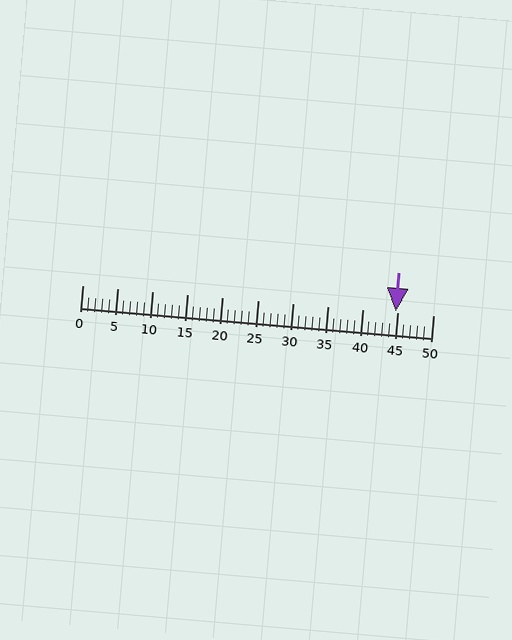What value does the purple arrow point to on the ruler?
The purple arrow points to approximately 45.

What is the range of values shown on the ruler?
The ruler shows values from 0 to 50.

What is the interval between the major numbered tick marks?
The major tick marks are spaced 5 units apart.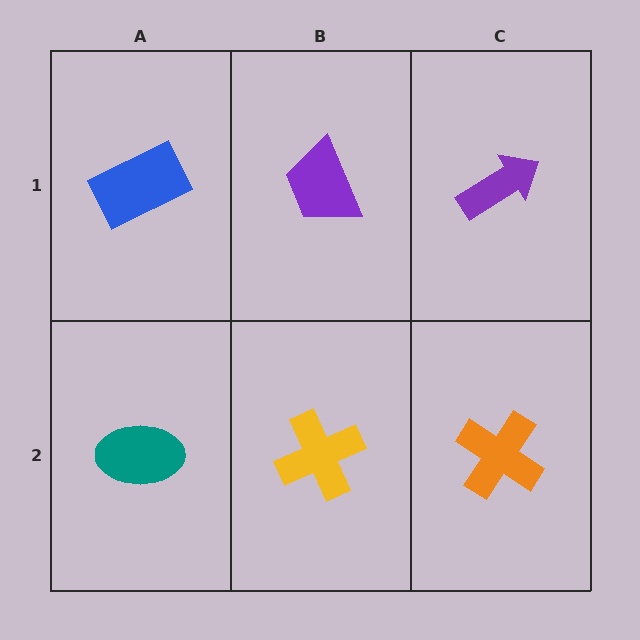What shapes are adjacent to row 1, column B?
A yellow cross (row 2, column B), a blue rectangle (row 1, column A), a purple arrow (row 1, column C).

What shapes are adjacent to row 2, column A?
A blue rectangle (row 1, column A), a yellow cross (row 2, column B).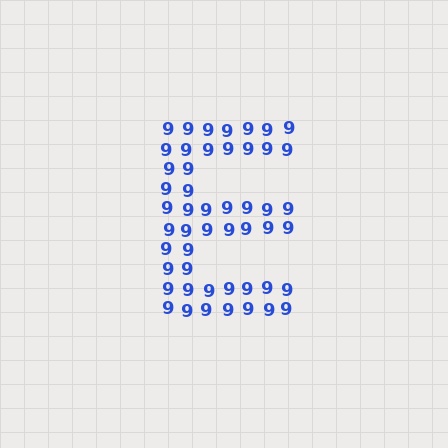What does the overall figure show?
The overall figure shows the letter E.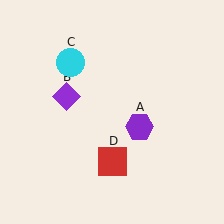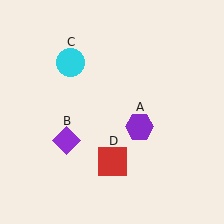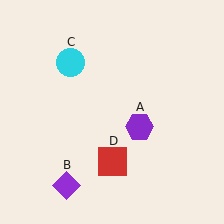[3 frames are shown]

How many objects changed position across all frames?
1 object changed position: purple diamond (object B).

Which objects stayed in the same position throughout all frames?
Purple hexagon (object A) and cyan circle (object C) and red square (object D) remained stationary.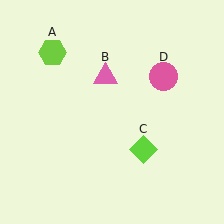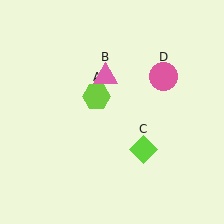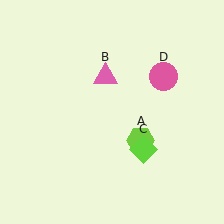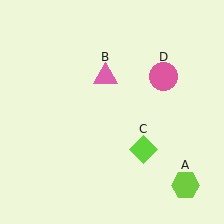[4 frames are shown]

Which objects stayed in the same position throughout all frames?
Pink triangle (object B) and lime diamond (object C) and pink circle (object D) remained stationary.